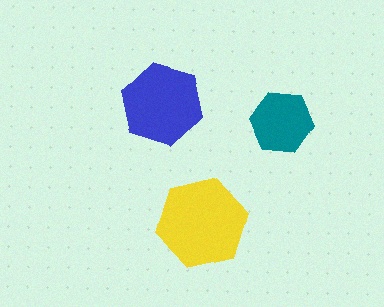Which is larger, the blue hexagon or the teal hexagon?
The blue one.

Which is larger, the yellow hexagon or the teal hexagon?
The yellow one.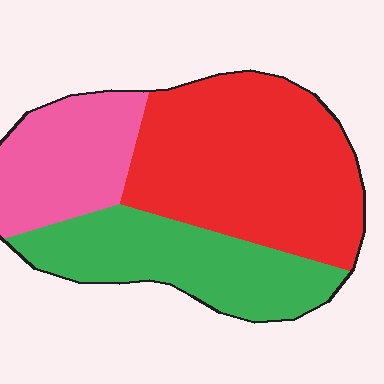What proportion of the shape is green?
Green takes up about one third (1/3) of the shape.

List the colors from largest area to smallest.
From largest to smallest: red, green, pink.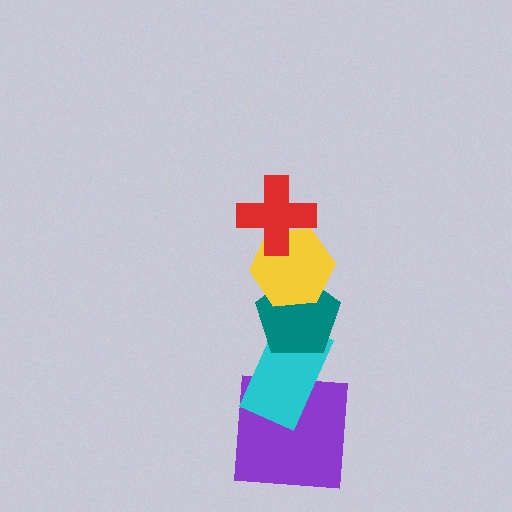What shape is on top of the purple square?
The cyan rectangle is on top of the purple square.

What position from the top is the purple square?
The purple square is 5th from the top.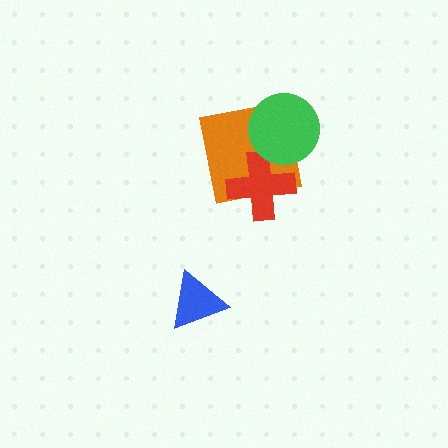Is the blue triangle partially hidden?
No, no other shape covers it.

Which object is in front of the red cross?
The green circle is in front of the red cross.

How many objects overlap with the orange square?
2 objects overlap with the orange square.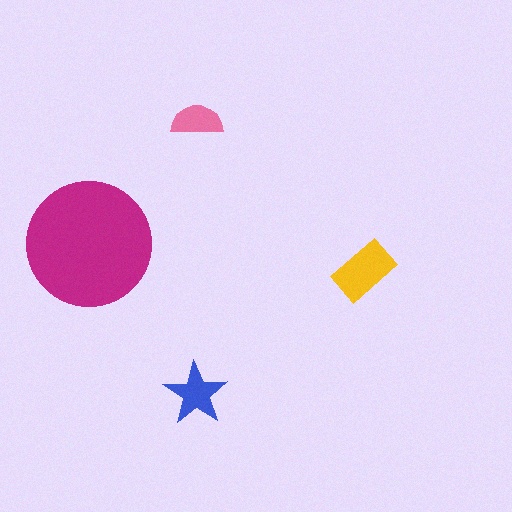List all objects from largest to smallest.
The magenta circle, the yellow rectangle, the blue star, the pink semicircle.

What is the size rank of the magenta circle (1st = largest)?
1st.